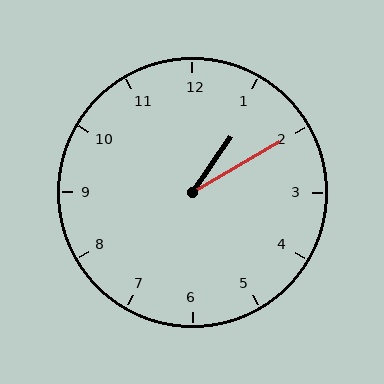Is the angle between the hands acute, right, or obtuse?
It is acute.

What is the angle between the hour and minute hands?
Approximately 25 degrees.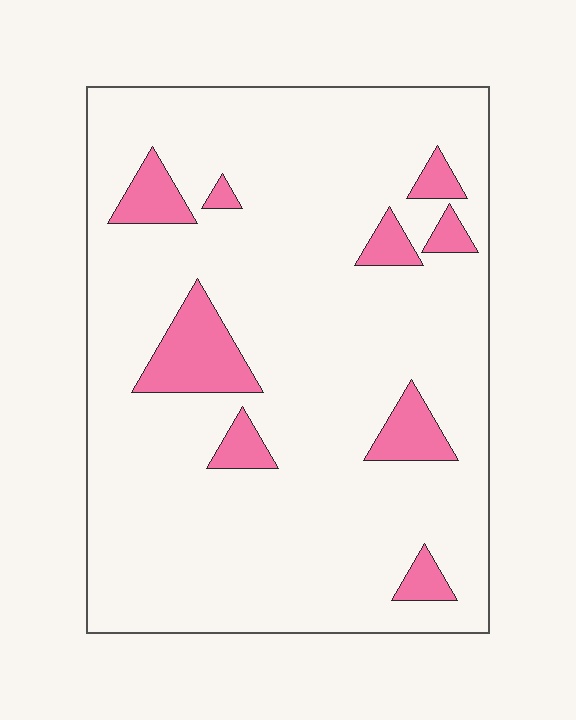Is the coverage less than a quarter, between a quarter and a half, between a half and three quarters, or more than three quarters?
Less than a quarter.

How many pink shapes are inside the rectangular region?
9.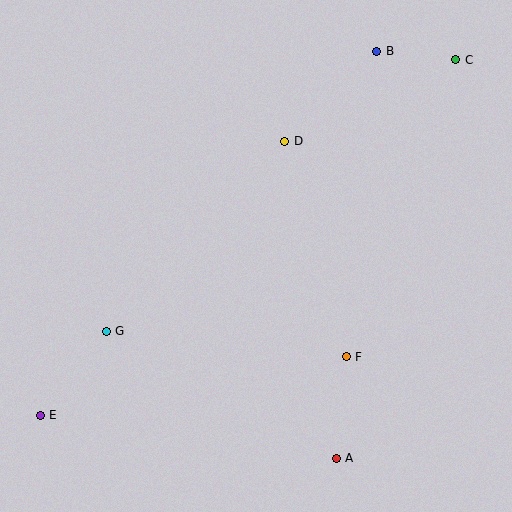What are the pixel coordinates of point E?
Point E is at (40, 415).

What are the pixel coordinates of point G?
Point G is at (106, 331).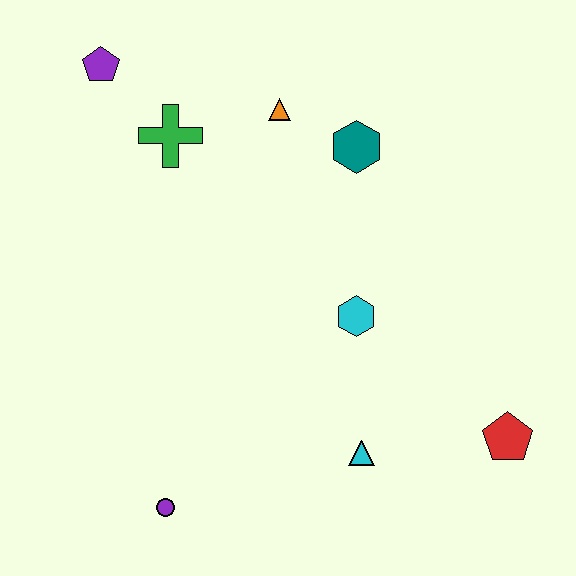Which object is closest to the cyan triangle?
The cyan hexagon is closest to the cyan triangle.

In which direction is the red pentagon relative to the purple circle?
The red pentagon is to the right of the purple circle.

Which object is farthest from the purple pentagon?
The red pentagon is farthest from the purple pentagon.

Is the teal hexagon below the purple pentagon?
Yes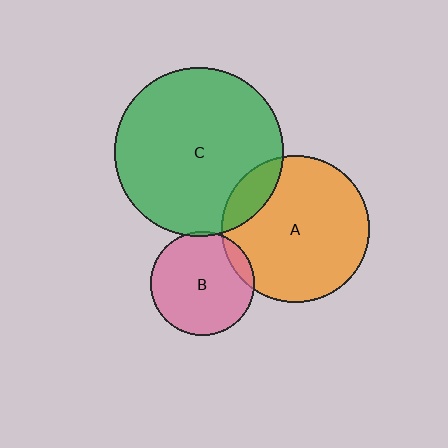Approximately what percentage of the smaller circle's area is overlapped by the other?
Approximately 10%.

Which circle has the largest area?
Circle C (green).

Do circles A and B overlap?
Yes.